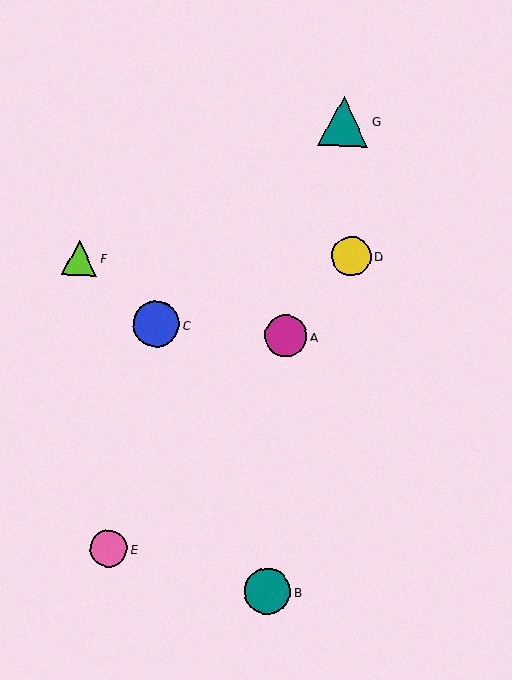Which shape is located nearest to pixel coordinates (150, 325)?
The blue circle (labeled C) at (156, 324) is nearest to that location.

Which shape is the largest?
The teal triangle (labeled G) is the largest.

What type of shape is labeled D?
Shape D is a yellow circle.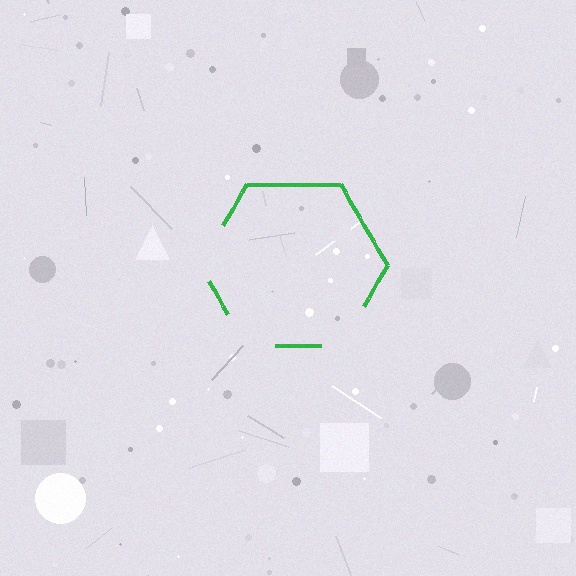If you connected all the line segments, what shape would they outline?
They would outline a hexagon.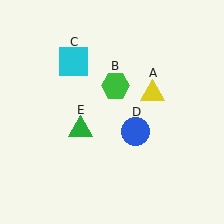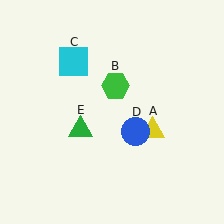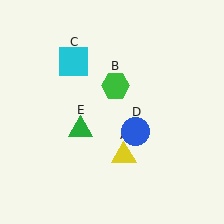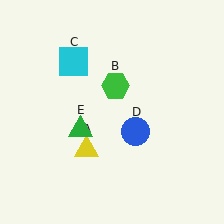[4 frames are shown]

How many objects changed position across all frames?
1 object changed position: yellow triangle (object A).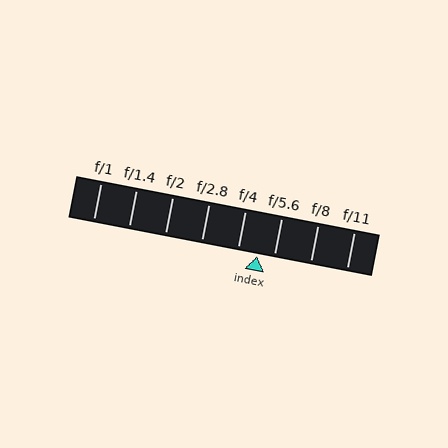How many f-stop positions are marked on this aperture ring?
There are 8 f-stop positions marked.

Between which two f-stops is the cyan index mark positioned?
The index mark is between f/4 and f/5.6.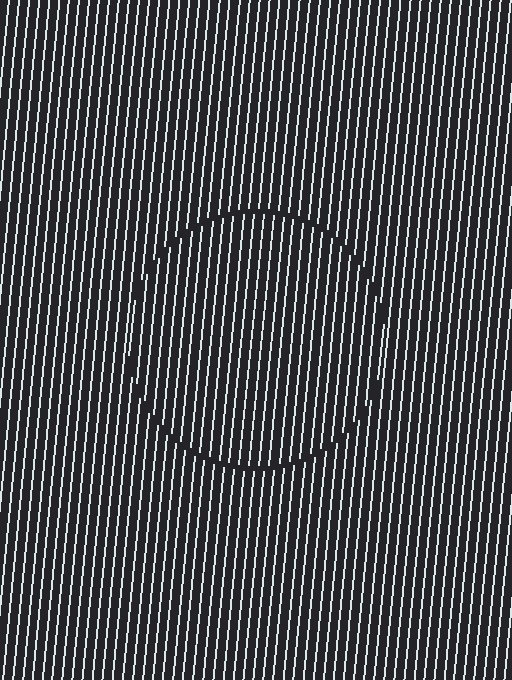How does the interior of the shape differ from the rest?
The interior of the shape contains the same grating, shifted by half a period — the contour is defined by the phase discontinuity where line-ends from the inner and outer gratings abut.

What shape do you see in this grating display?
An illusory circle. The interior of the shape contains the same grating, shifted by half a period — the contour is defined by the phase discontinuity where line-ends from the inner and outer gratings abut.